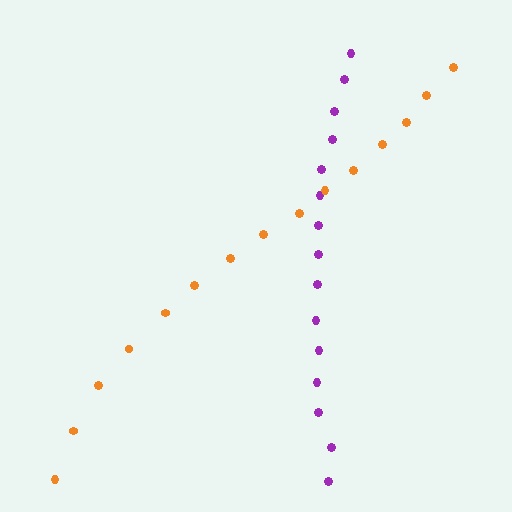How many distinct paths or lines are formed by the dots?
There are 2 distinct paths.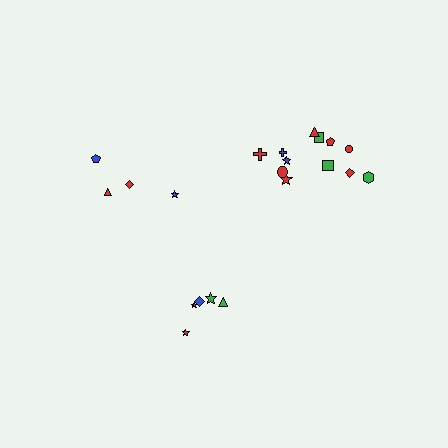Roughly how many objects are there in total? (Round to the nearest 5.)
Roughly 20 objects in total.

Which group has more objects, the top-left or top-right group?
The top-right group.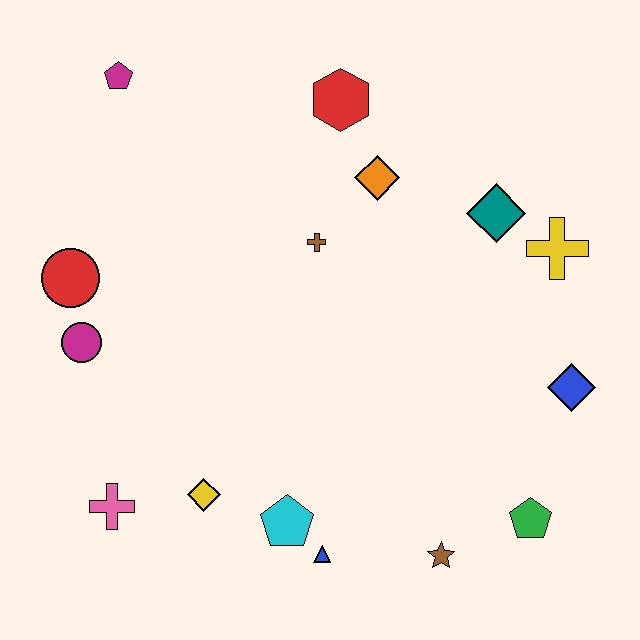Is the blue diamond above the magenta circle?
No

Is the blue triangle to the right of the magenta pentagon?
Yes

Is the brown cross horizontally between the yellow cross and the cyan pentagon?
Yes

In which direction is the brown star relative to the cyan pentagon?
The brown star is to the right of the cyan pentagon.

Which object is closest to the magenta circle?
The red circle is closest to the magenta circle.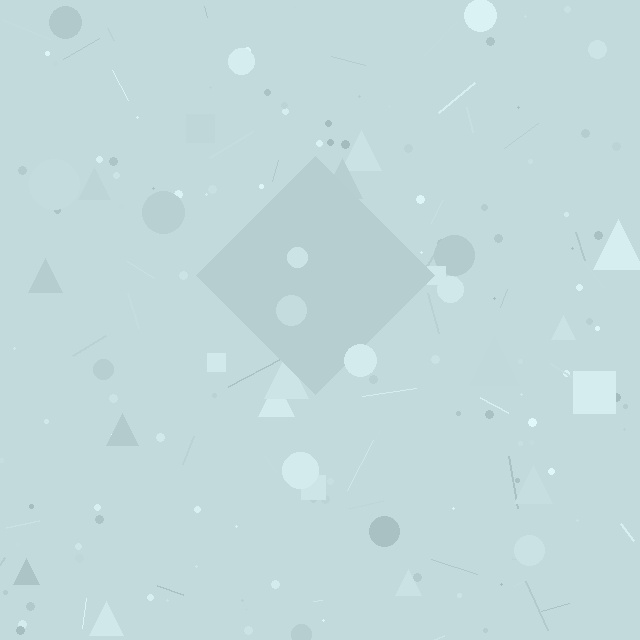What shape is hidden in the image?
A diamond is hidden in the image.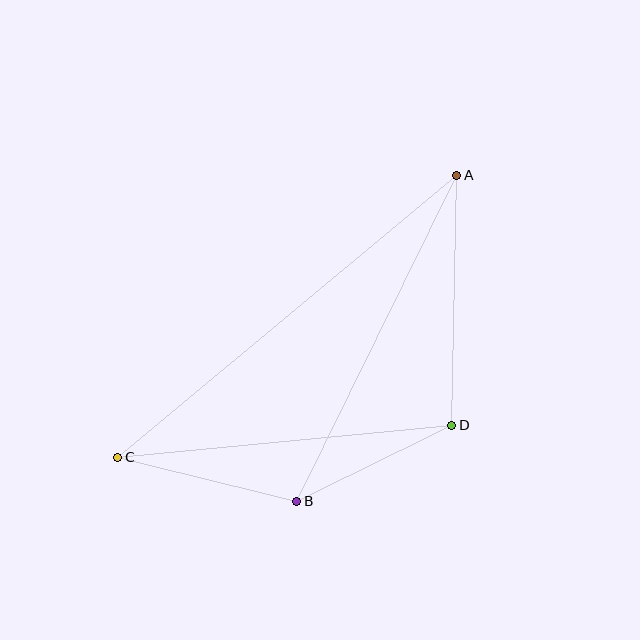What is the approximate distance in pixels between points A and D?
The distance between A and D is approximately 250 pixels.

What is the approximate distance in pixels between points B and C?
The distance between B and C is approximately 185 pixels.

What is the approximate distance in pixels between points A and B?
The distance between A and B is approximately 363 pixels.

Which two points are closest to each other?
Points B and D are closest to each other.